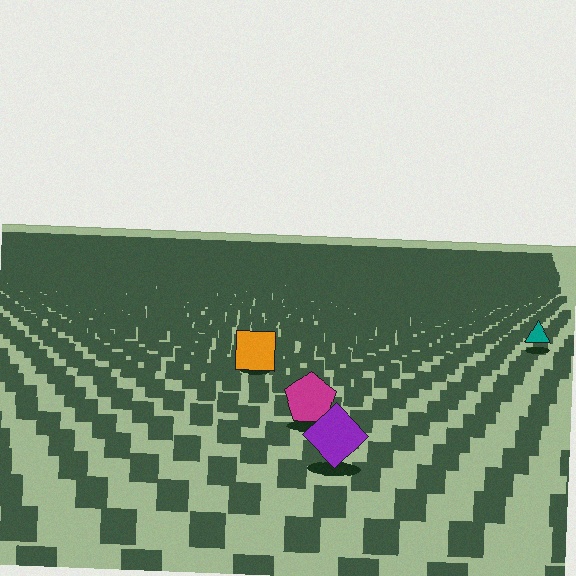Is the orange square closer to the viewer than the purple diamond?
No. The purple diamond is closer — you can tell from the texture gradient: the ground texture is coarser near it.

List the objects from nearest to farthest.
From nearest to farthest: the purple diamond, the magenta pentagon, the orange square, the teal triangle.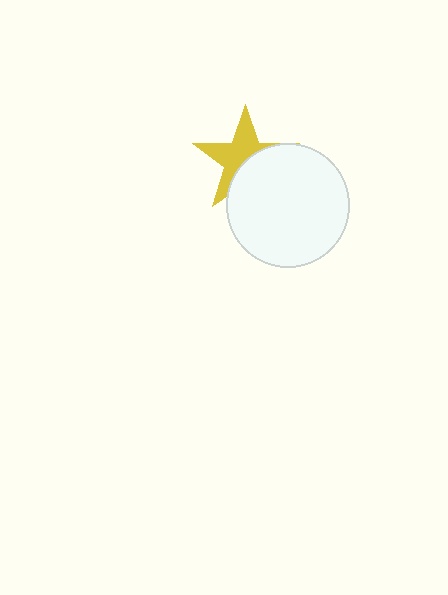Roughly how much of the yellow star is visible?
About half of it is visible (roughly 54%).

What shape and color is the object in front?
The object in front is a white circle.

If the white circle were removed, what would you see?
You would see the complete yellow star.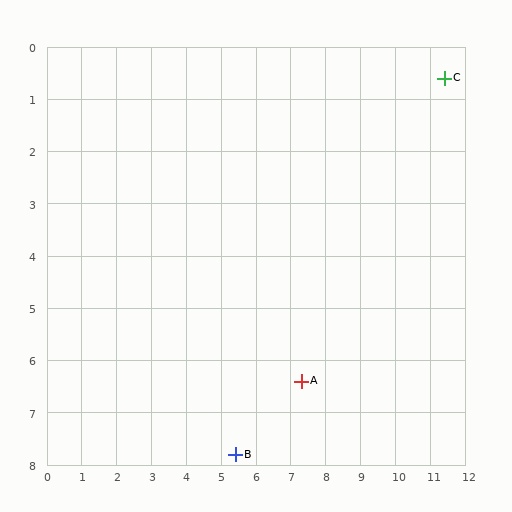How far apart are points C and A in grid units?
Points C and A are about 7.1 grid units apart.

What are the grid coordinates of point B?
Point B is at approximately (5.4, 7.8).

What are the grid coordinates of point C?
Point C is at approximately (11.4, 0.6).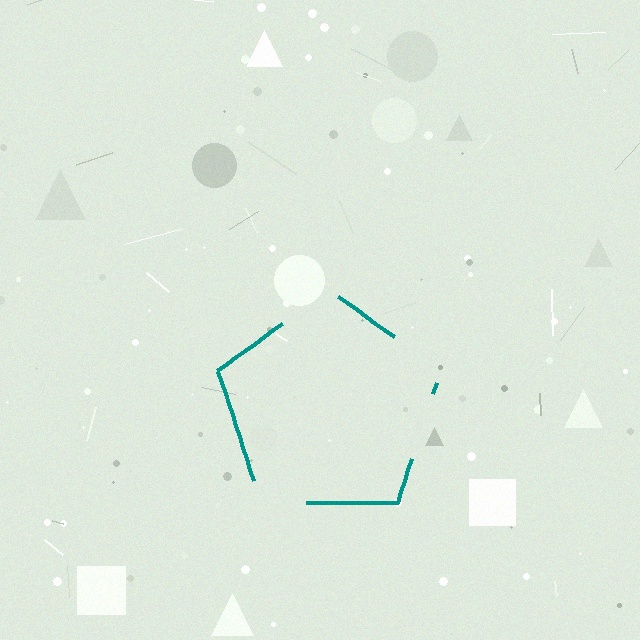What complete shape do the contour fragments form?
The contour fragments form a pentagon.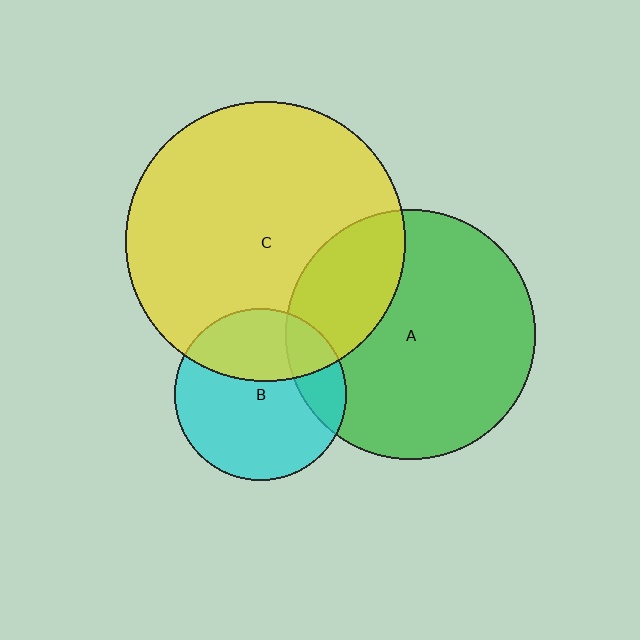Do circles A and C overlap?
Yes.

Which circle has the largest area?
Circle C (yellow).